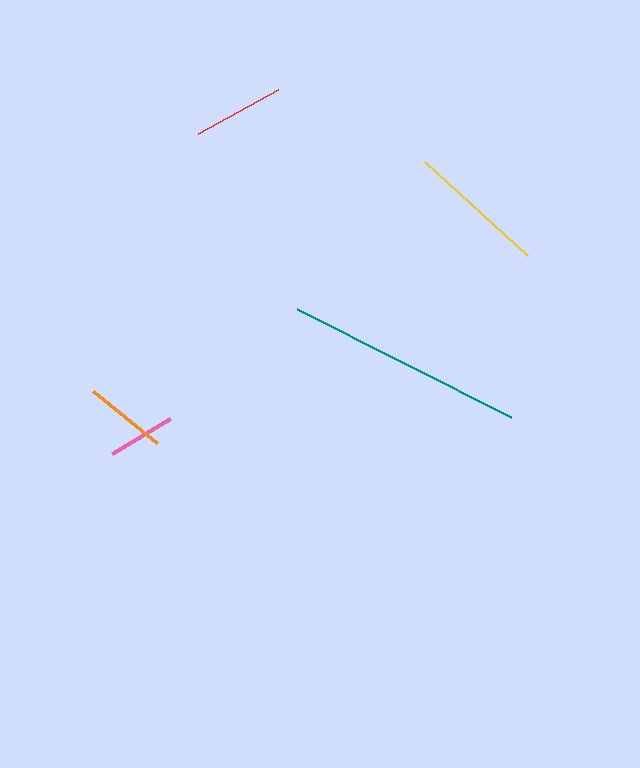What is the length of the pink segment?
The pink segment is approximately 67 pixels long.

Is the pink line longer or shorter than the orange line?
The orange line is longer than the pink line.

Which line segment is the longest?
The teal line is the longest at approximately 240 pixels.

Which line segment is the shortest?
The pink line is the shortest at approximately 67 pixels.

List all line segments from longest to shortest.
From longest to shortest: teal, yellow, red, orange, pink.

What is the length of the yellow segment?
The yellow segment is approximately 140 pixels long.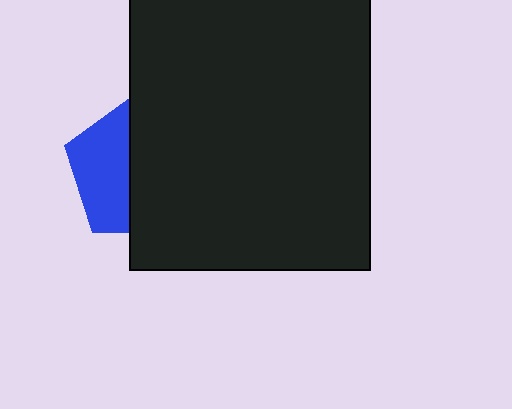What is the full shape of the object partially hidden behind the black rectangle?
The partially hidden object is a blue pentagon.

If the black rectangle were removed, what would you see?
You would see the complete blue pentagon.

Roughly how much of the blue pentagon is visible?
A small part of it is visible (roughly 42%).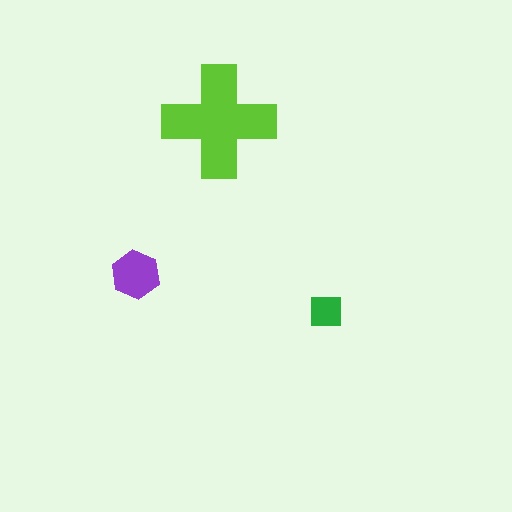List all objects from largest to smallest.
The lime cross, the purple hexagon, the green square.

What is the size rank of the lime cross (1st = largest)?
1st.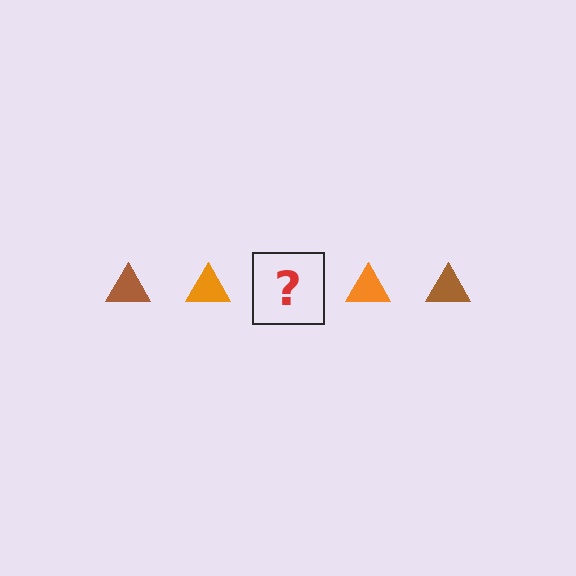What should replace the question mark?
The question mark should be replaced with a brown triangle.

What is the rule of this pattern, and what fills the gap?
The rule is that the pattern cycles through brown, orange triangles. The gap should be filled with a brown triangle.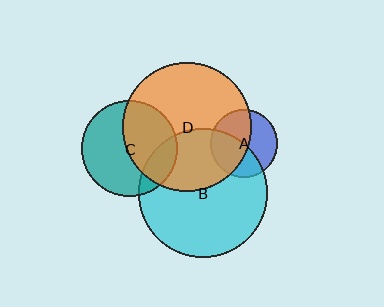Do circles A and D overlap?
Yes.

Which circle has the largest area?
Circle B (cyan).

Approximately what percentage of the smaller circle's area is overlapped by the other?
Approximately 55%.